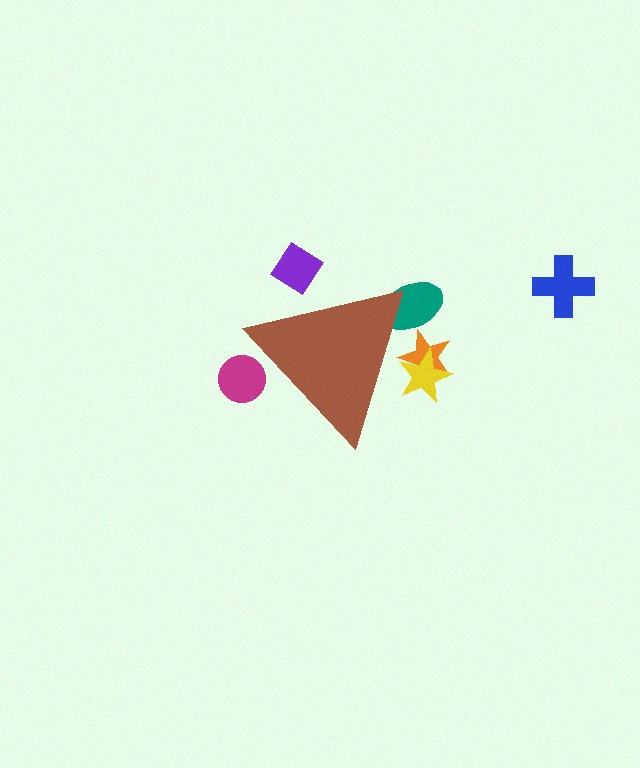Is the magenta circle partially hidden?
Yes, the magenta circle is partially hidden behind the brown triangle.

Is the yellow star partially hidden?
Yes, the yellow star is partially hidden behind the brown triangle.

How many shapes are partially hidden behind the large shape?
5 shapes are partially hidden.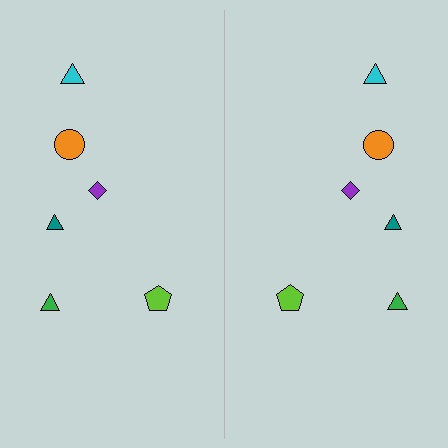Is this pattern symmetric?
Yes, this pattern has bilateral (reflection) symmetry.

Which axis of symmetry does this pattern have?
The pattern has a vertical axis of symmetry running through the center of the image.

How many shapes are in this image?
There are 12 shapes in this image.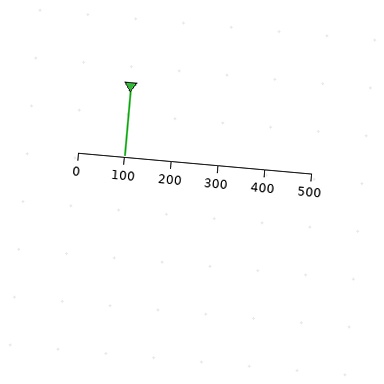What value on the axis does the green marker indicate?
The marker indicates approximately 100.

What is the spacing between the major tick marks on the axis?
The major ticks are spaced 100 apart.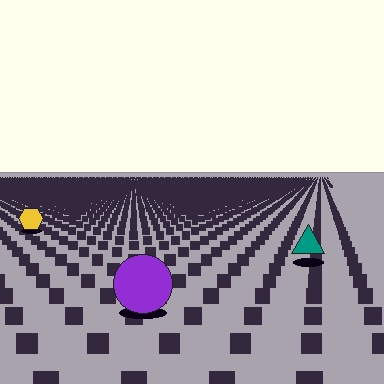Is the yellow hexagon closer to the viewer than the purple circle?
No. The purple circle is closer — you can tell from the texture gradient: the ground texture is coarser near it.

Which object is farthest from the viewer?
The yellow hexagon is farthest from the viewer. It appears smaller and the ground texture around it is denser.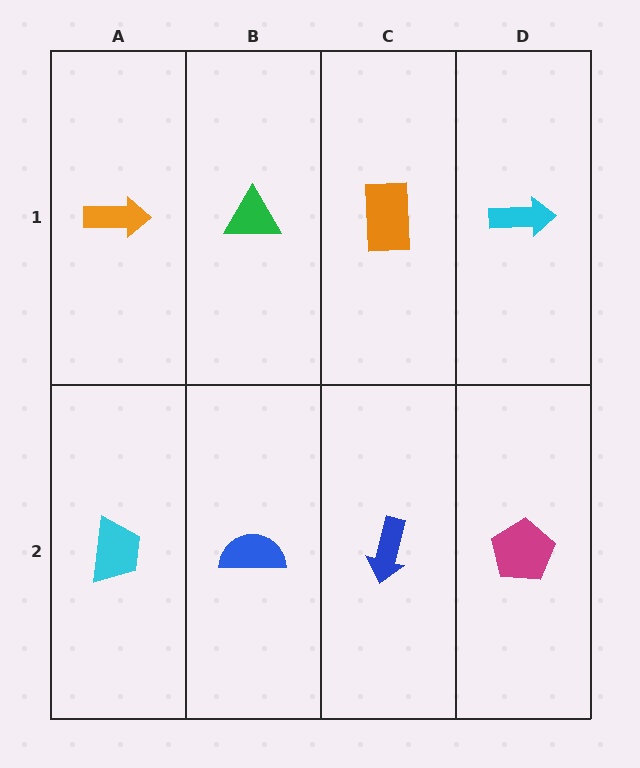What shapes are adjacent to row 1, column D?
A magenta pentagon (row 2, column D), an orange rectangle (row 1, column C).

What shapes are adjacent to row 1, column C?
A blue arrow (row 2, column C), a green triangle (row 1, column B), a cyan arrow (row 1, column D).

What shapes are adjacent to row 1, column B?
A blue semicircle (row 2, column B), an orange arrow (row 1, column A), an orange rectangle (row 1, column C).